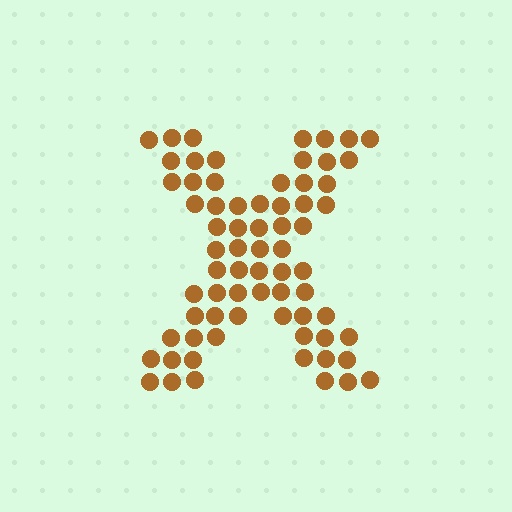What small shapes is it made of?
It is made of small circles.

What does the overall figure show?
The overall figure shows the letter X.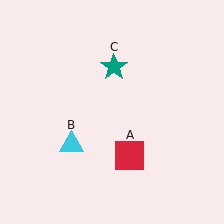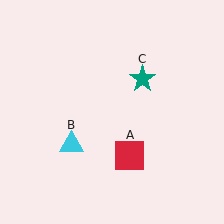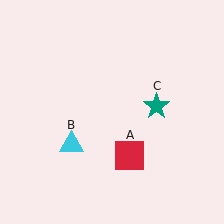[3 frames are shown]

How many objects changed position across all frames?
1 object changed position: teal star (object C).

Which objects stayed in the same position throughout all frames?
Red square (object A) and cyan triangle (object B) remained stationary.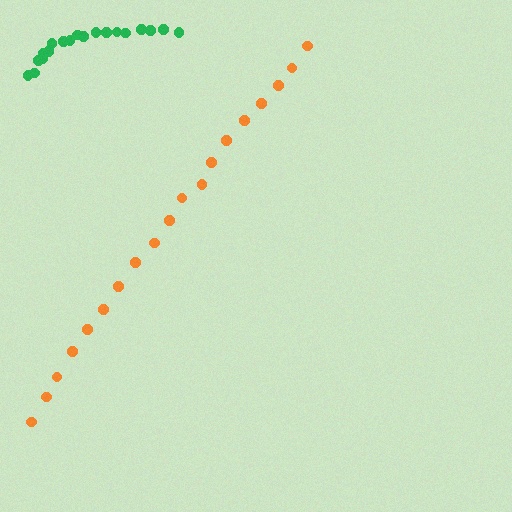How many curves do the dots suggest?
There are 2 distinct paths.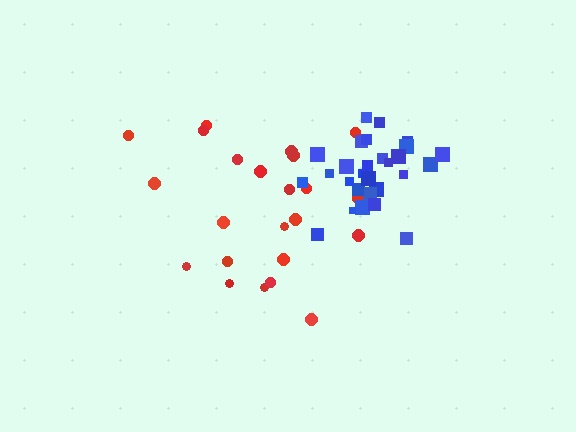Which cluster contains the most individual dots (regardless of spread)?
Blue (31).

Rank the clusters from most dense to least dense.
blue, red.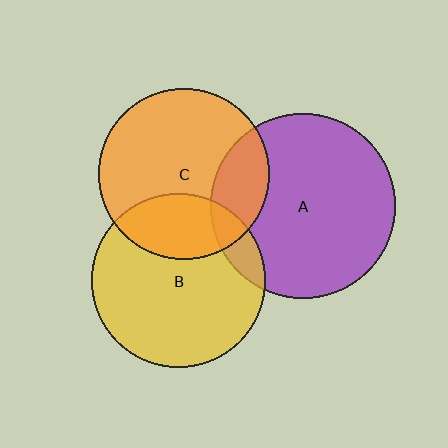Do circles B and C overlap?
Yes.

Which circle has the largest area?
Circle A (purple).